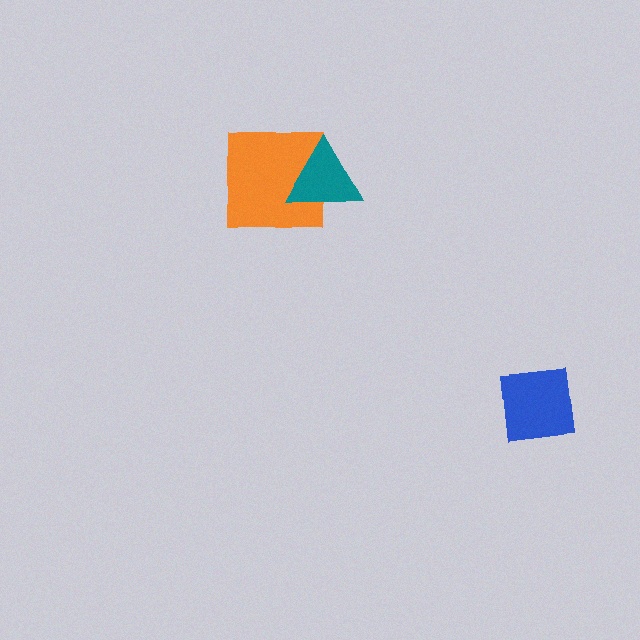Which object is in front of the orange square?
The teal triangle is in front of the orange square.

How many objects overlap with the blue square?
0 objects overlap with the blue square.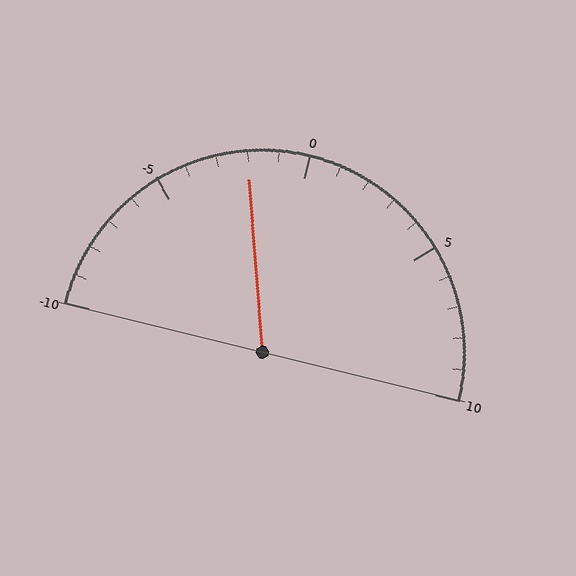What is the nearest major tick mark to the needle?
The nearest major tick mark is 0.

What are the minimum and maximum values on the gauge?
The gauge ranges from -10 to 10.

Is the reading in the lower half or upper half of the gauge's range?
The reading is in the lower half of the range (-10 to 10).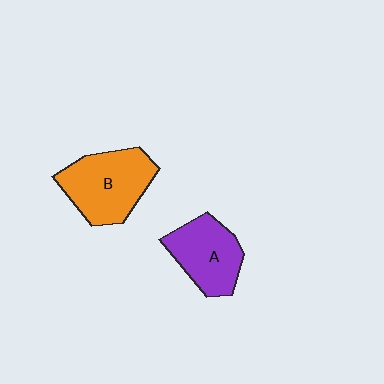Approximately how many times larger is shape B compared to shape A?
Approximately 1.2 times.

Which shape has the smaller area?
Shape A (purple).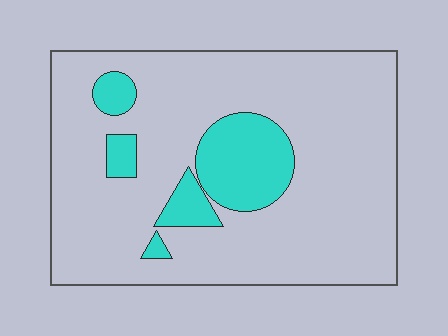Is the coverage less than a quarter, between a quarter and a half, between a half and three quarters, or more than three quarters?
Less than a quarter.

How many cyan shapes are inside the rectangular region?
5.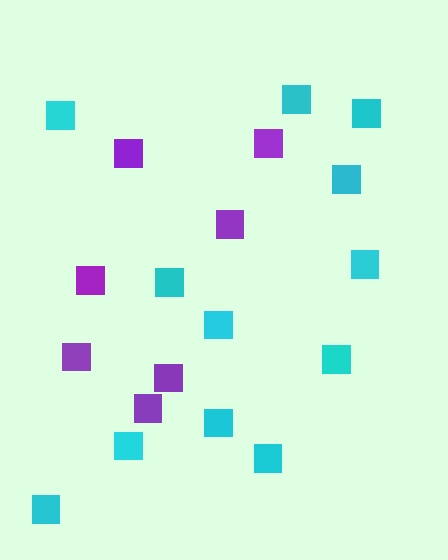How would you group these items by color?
There are 2 groups: one group of cyan squares (12) and one group of purple squares (7).